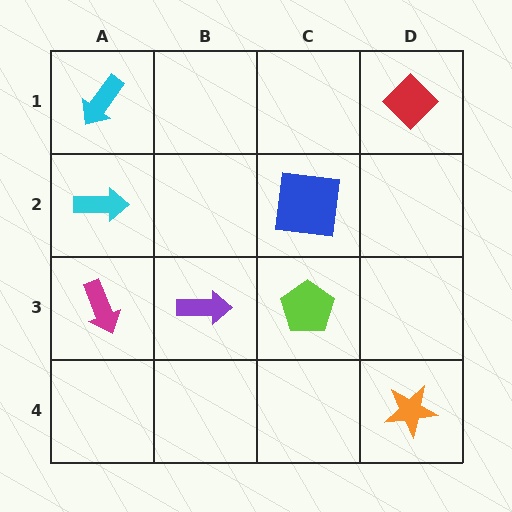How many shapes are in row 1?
2 shapes.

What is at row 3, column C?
A lime pentagon.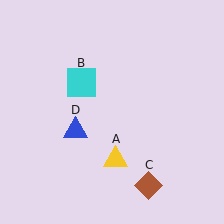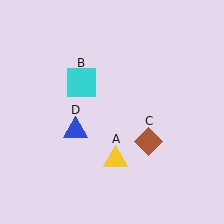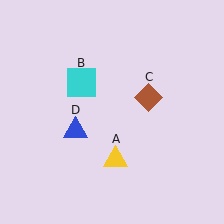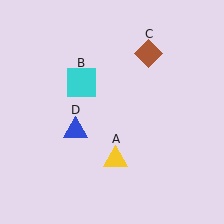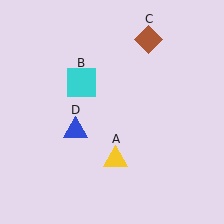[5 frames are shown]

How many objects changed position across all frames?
1 object changed position: brown diamond (object C).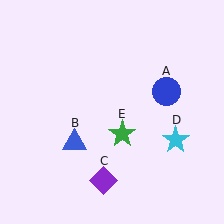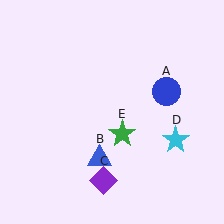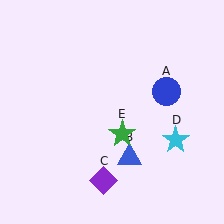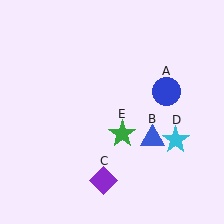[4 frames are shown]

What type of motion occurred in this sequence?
The blue triangle (object B) rotated counterclockwise around the center of the scene.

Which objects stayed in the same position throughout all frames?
Blue circle (object A) and purple diamond (object C) and cyan star (object D) and green star (object E) remained stationary.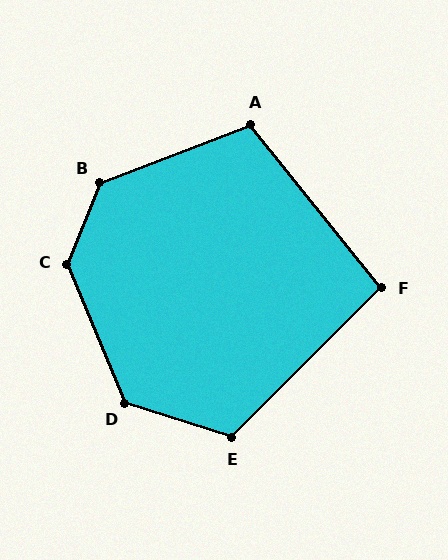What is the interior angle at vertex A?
Approximately 108 degrees (obtuse).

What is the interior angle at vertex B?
Approximately 133 degrees (obtuse).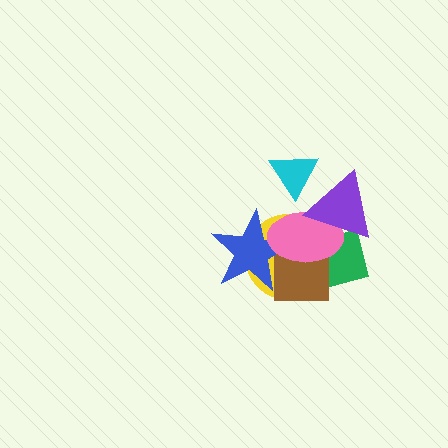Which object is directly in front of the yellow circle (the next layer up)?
The green rectangle is directly in front of the yellow circle.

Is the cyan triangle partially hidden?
Yes, it is partially covered by another shape.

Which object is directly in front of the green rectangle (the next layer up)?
The brown square is directly in front of the green rectangle.